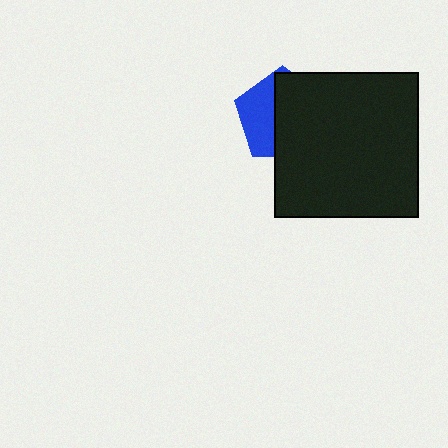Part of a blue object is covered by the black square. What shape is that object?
It is a pentagon.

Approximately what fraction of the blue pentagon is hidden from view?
Roughly 62% of the blue pentagon is hidden behind the black square.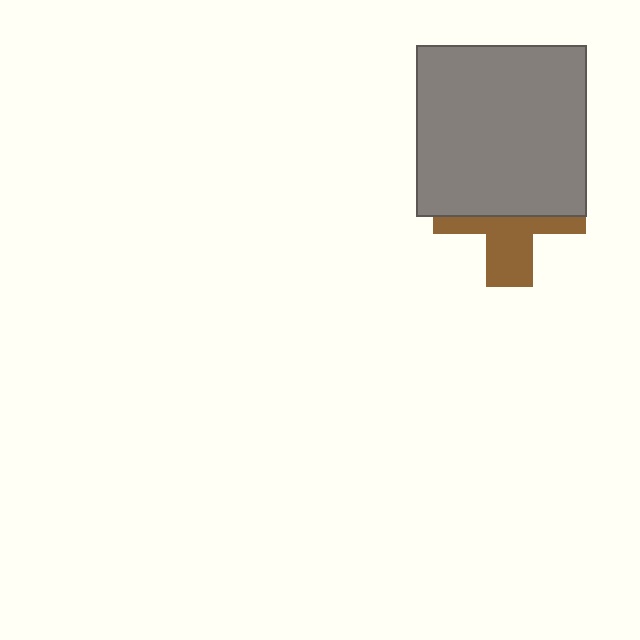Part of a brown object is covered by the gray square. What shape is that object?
It is a cross.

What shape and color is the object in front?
The object in front is a gray square.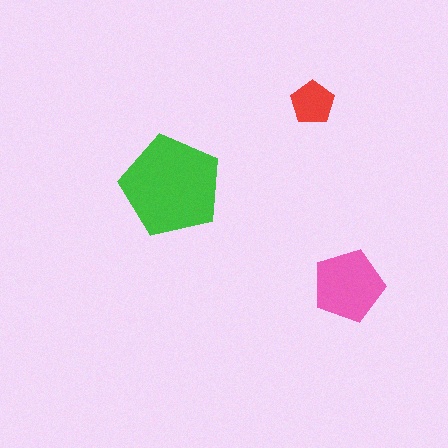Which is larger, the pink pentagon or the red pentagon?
The pink one.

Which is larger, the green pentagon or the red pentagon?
The green one.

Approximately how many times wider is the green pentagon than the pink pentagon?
About 1.5 times wider.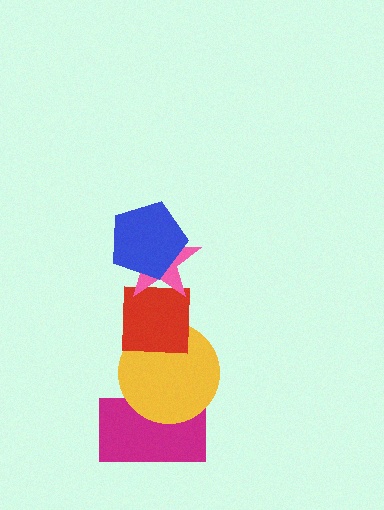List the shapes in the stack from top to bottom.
From top to bottom: the blue pentagon, the pink star, the red square, the yellow circle, the magenta rectangle.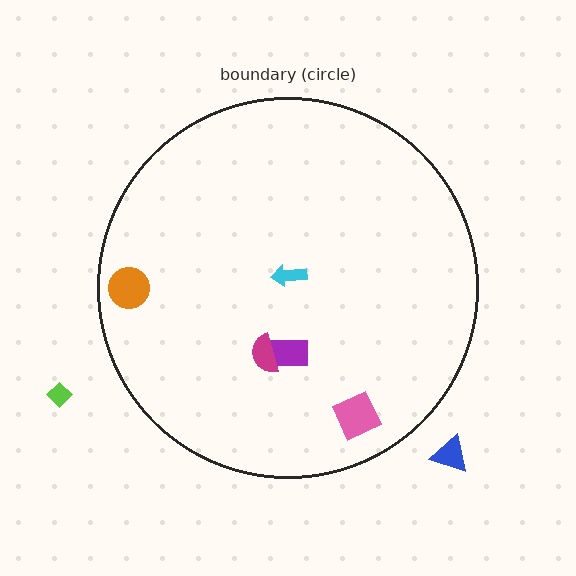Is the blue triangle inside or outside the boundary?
Outside.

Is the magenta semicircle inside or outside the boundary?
Inside.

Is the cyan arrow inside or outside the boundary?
Inside.